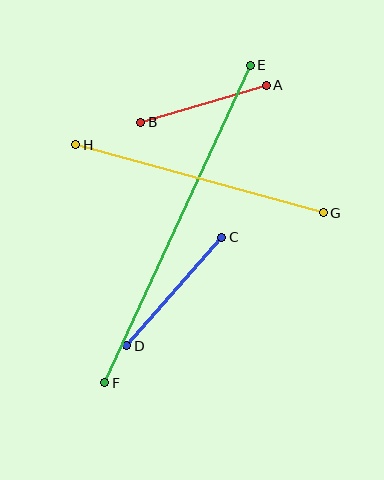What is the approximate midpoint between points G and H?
The midpoint is at approximately (200, 179) pixels.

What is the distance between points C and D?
The distance is approximately 145 pixels.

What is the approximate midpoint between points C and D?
The midpoint is at approximately (174, 292) pixels.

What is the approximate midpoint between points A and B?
The midpoint is at approximately (204, 104) pixels.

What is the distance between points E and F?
The distance is approximately 349 pixels.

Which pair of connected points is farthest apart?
Points E and F are farthest apart.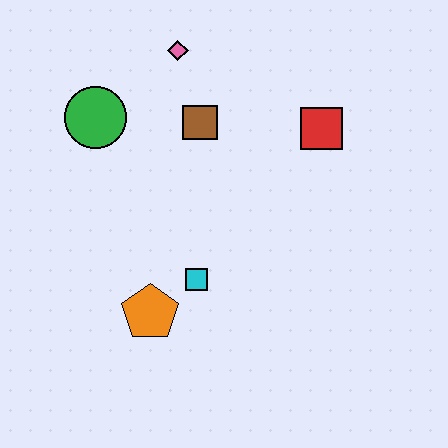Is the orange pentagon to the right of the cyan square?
No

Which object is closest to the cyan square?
The orange pentagon is closest to the cyan square.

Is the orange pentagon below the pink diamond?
Yes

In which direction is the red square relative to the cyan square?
The red square is above the cyan square.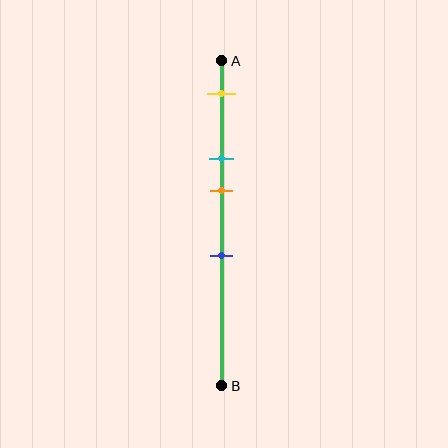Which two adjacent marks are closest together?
The cyan and orange marks are the closest adjacent pair.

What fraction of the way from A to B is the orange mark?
The orange mark is approximately 40% (0.4) of the way from A to B.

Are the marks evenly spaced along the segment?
No, the marks are not evenly spaced.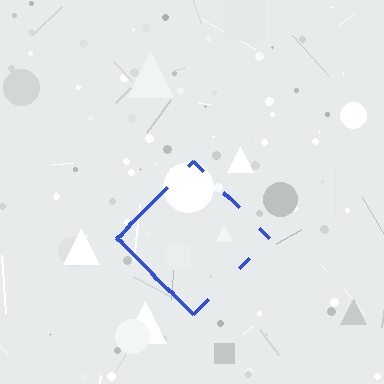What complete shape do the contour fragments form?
The contour fragments form a diamond.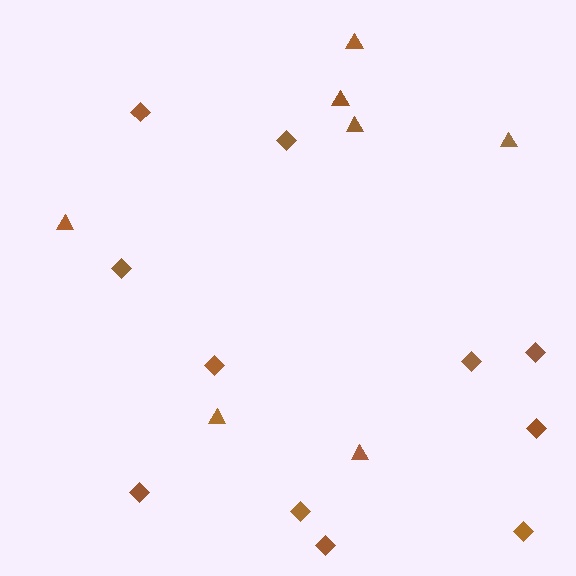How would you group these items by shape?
There are 2 groups: one group of triangles (7) and one group of diamonds (11).